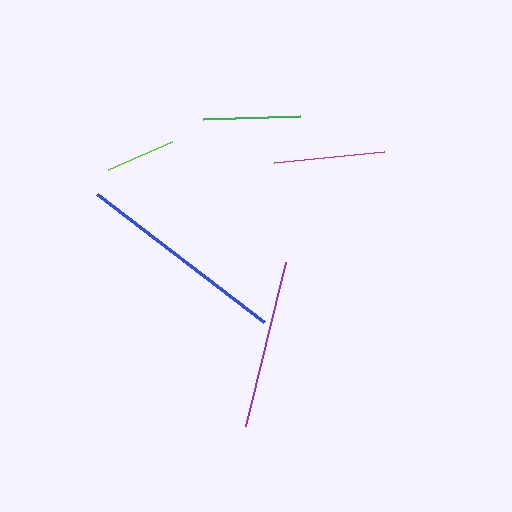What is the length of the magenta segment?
The magenta segment is approximately 111 pixels long.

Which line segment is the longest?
The blue line is the longest at approximately 210 pixels.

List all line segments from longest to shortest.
From longest to shortest: blue, purple, magenta, green, lime.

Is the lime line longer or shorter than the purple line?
The purple line is longer than the lime line.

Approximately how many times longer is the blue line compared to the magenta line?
The blue line is approximately 1.9 times the length of the magenta line.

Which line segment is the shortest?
The lime line is the shortest at approximately 69 pixels.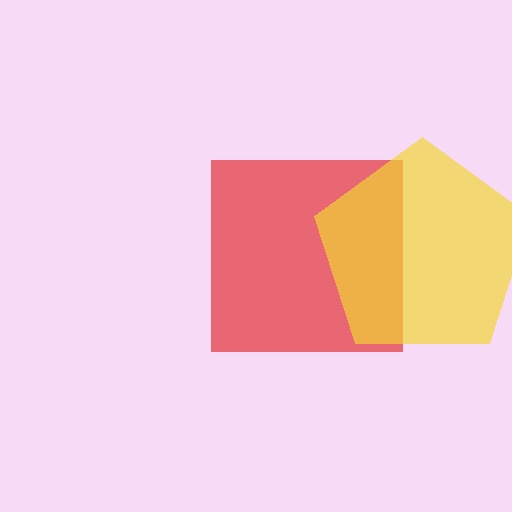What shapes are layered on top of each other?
The layered shapes are: a red square, a yellow pentagon.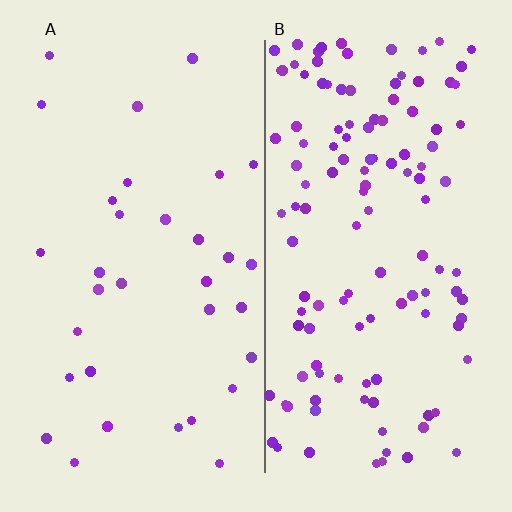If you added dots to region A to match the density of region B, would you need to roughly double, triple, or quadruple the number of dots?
Approximately quadruple.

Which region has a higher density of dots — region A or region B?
B (the right).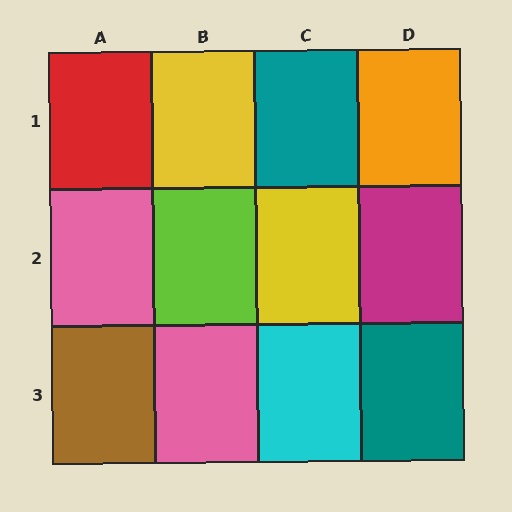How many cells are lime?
1 cell is lime.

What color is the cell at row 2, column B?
Lime.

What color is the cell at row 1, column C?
Teal.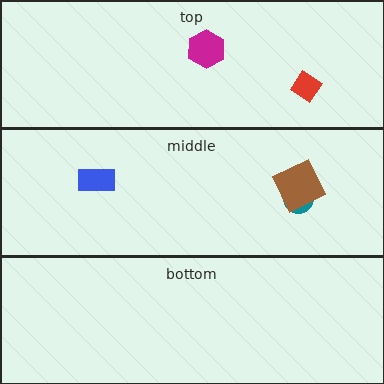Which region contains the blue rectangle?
The middle region.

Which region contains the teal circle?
The middle region.